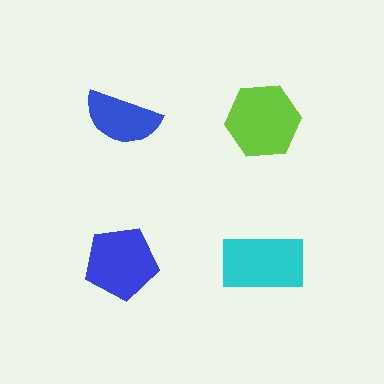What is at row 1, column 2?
A lime hexagon.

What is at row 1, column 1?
A blue semicircle.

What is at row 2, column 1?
A blue pentagon.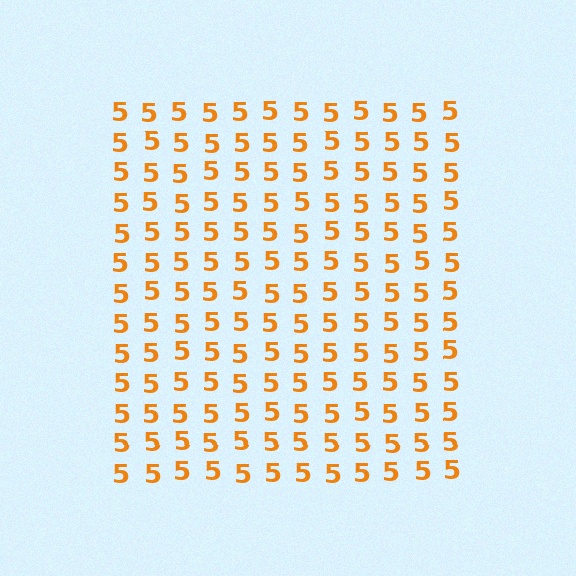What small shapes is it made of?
It is made of small digit 5's.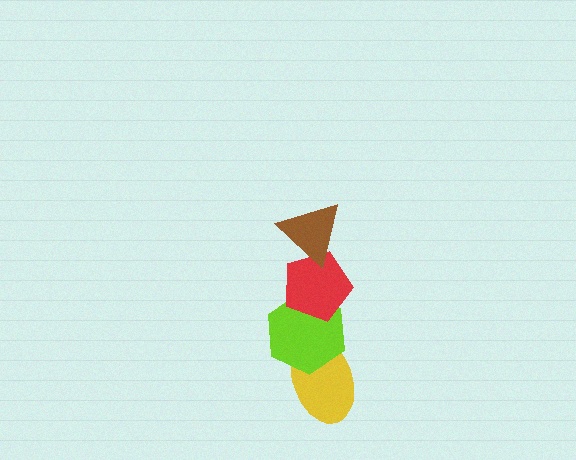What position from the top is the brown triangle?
The brown triangle is 1st from the top.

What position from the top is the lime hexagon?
The lime hexagon is 3rd from the top.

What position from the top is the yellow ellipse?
The yellow ellipse is 4th from the top.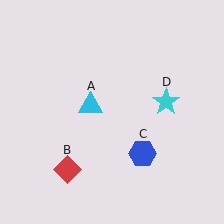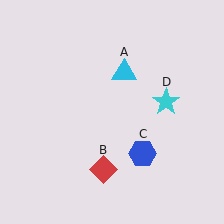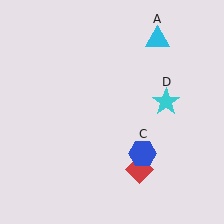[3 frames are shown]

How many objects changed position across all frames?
2 objects changed position: cyan triangle (object A), red diamond (object B).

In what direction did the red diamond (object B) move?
The red diamond (object B) moved right.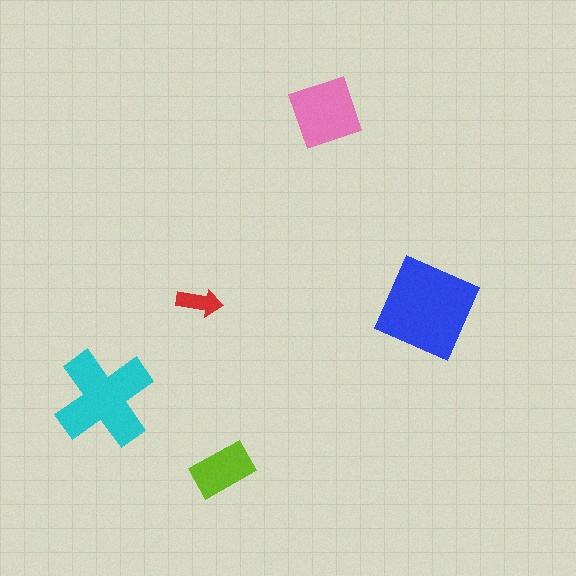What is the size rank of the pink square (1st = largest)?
3rd.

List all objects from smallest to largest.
The red arrow, the lime rectangle, the pink square, the cyan cross, the blue diamond.